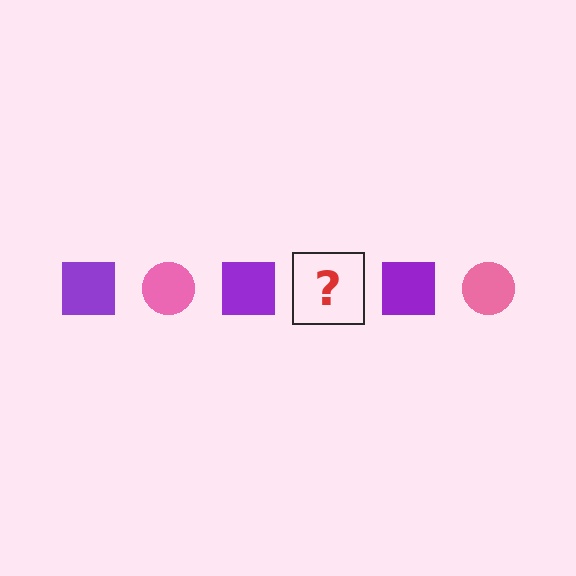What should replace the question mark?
The question mark should be replaced with a pink circle.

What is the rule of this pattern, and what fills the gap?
The rule is that the pattern alternates between purple square and pink circle. The gap should be filled with a pink circle.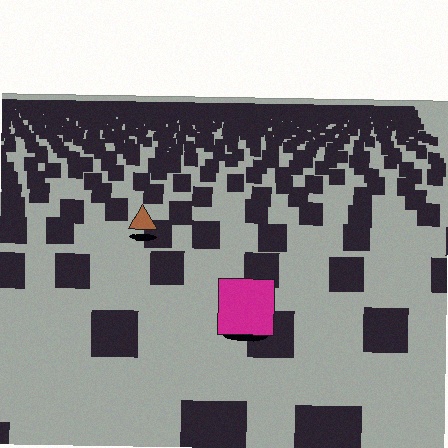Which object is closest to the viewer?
The magenta square is closest. The texture marks near it are larger and more spread out.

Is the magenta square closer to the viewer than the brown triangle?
Yes. The magenta square is closer — you can tell from the texture gradient: the ground texture is coarser near it.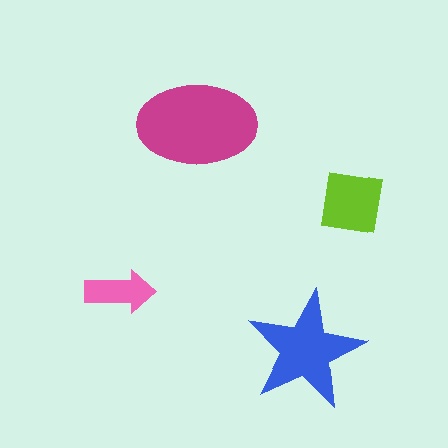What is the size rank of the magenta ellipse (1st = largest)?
1st.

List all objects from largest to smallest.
The magenta ellipse, the blue star, the lime square, the pink arrow.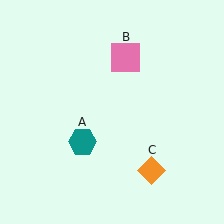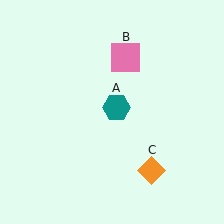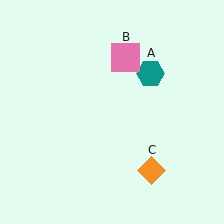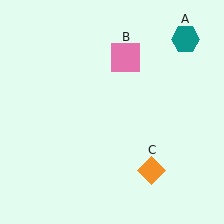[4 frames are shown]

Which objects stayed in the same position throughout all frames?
Pink square (object B) and orange diamond (object C) remained stationary.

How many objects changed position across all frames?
1 object changed position: teal hexagon (object A).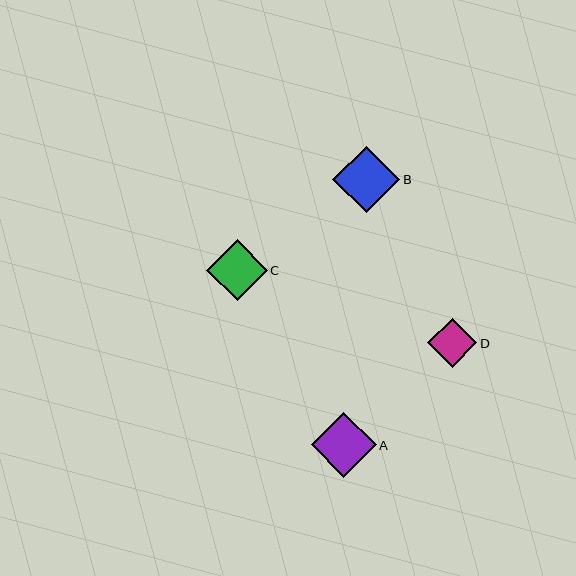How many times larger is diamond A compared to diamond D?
Diamond A is approximately 1.3 times the size of diamond D.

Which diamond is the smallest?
Diamond D is the smallest with a size of approximately 49 pixels.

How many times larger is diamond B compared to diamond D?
Diamond B is approximately 1.4 times the size of diamond D.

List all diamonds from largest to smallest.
From largest to smallest: B, A, C, D.